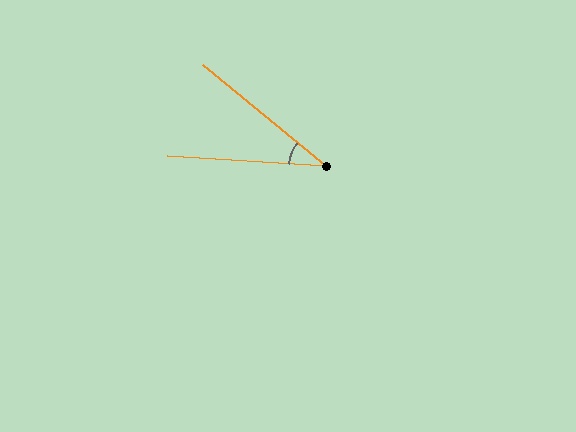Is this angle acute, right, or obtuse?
It is acute.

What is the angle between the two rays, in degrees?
Approximately 35 degrees.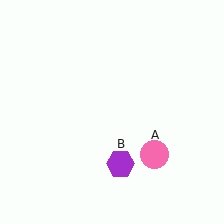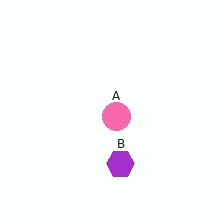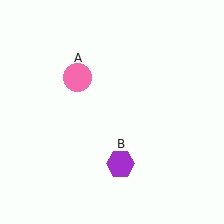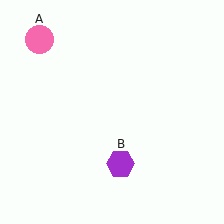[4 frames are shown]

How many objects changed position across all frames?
1 object changed position: pink circle (object A).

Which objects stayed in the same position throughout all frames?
Purple hexagon (object B) remained stationary.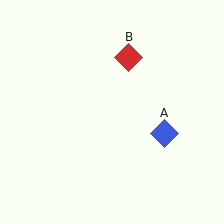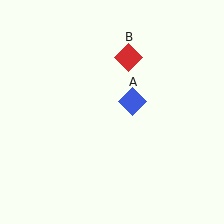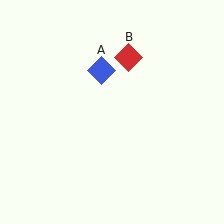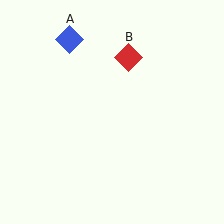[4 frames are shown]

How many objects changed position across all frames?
1 object changed position: blue diamond (object A).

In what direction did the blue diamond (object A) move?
The blue diamond (object A) moved up and to the left.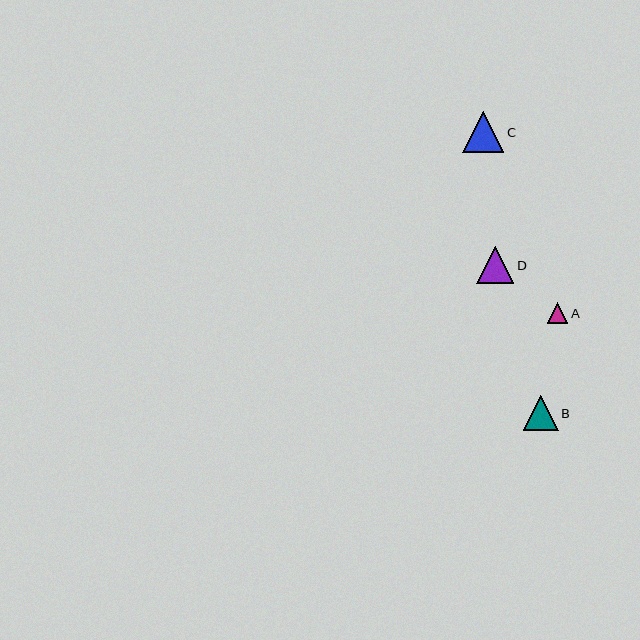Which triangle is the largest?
Triangle C is the largest with a size of approximately 41 pixels.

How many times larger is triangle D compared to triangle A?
Triangle D is approximately 1.8 times the size of triangle A.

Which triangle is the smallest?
Triangle A is the smallest with a size of approximately 20 pixels.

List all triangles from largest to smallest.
From largest to smallest: C, D, B, A.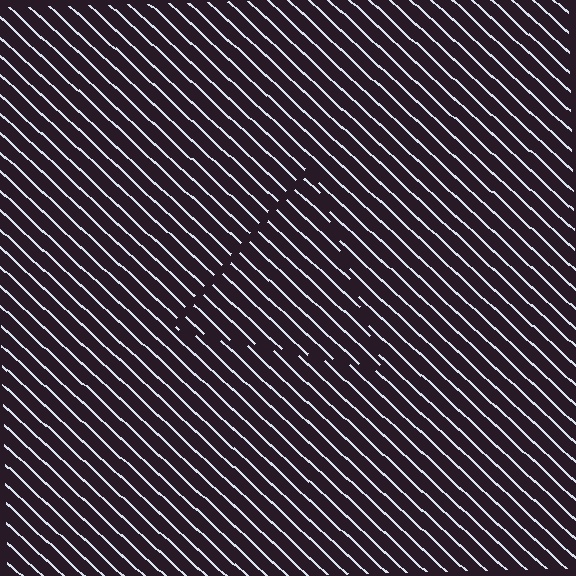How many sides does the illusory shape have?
3 sides — the line-ends trace a triangle.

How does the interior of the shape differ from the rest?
The interior of the shape contains the same grating, shifted by half a period — the contour is defined by the phase discontinuity where line-ends from the inner and outer gratings abut.